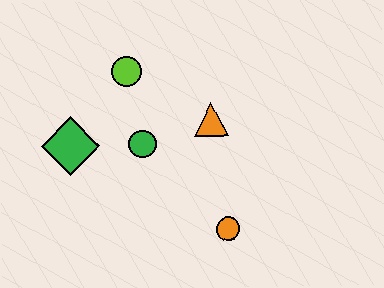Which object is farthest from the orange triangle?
The green diamond is farthest from the orange triangle.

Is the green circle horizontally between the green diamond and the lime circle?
No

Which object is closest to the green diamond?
The green circle is closest to the green diamond.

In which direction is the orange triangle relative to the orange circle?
The orange triangle is above the orange circle.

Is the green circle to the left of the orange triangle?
Yes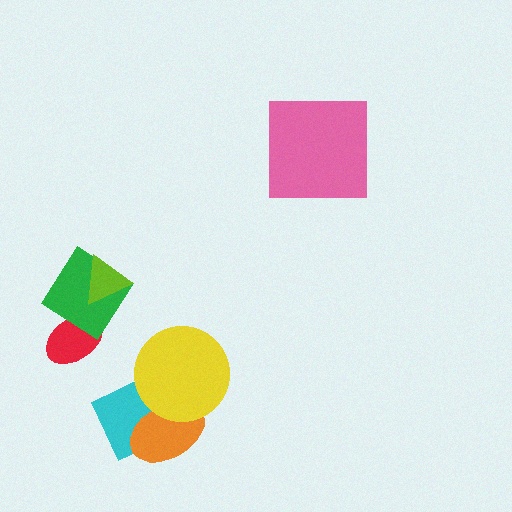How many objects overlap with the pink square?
0 objects overlap with the pink square.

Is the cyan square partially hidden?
Yes, it is partially covered by another shape.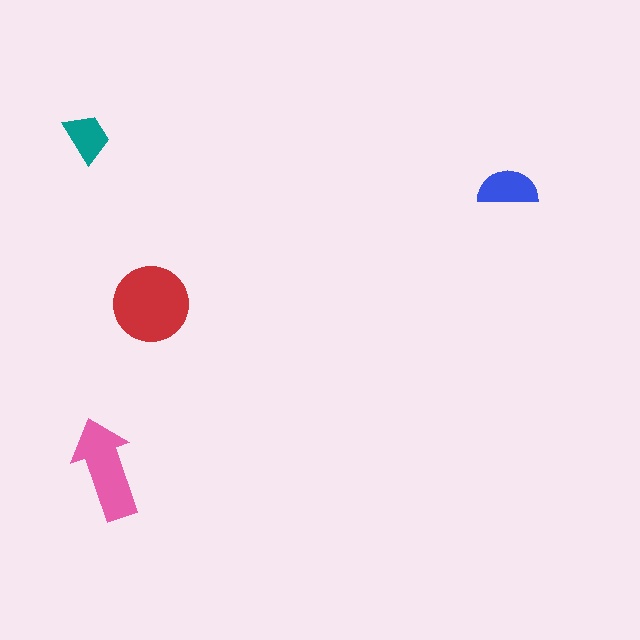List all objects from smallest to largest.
The teal trapezoid, the blue semicircle, the pink arrow, the red circle.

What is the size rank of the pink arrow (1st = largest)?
2nd.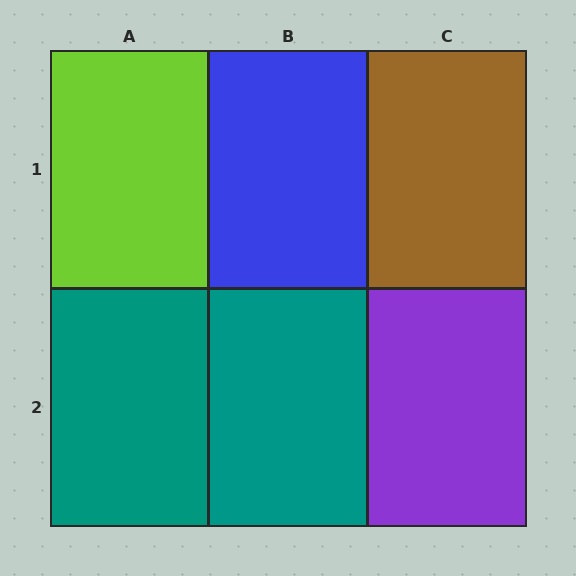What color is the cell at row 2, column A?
Teal.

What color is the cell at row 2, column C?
Purple.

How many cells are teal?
2 cells are teal.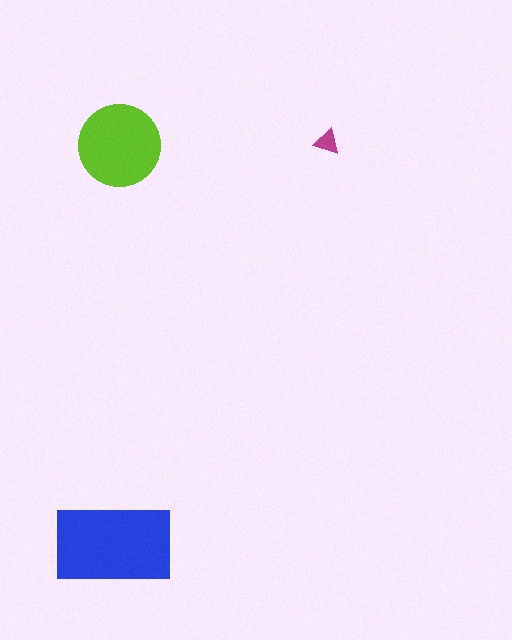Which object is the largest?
The blue rectangle.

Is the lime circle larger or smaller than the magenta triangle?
Larger.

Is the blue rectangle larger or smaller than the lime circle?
Larger.